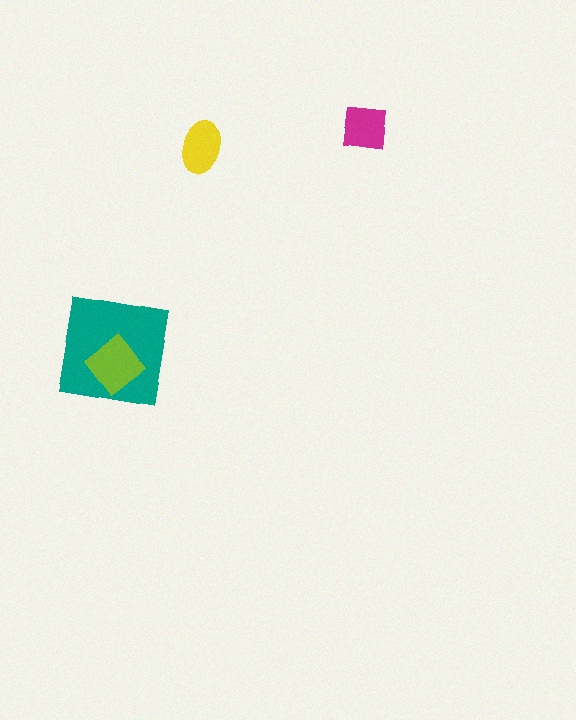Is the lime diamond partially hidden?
No, no other shape covers it.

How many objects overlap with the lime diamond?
1 object overlaps with the lime diamond.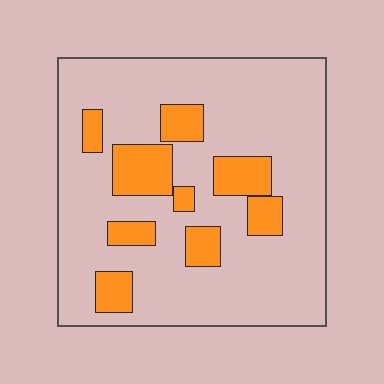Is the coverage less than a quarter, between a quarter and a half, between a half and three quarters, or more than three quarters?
Less than a quarter.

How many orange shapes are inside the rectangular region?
9.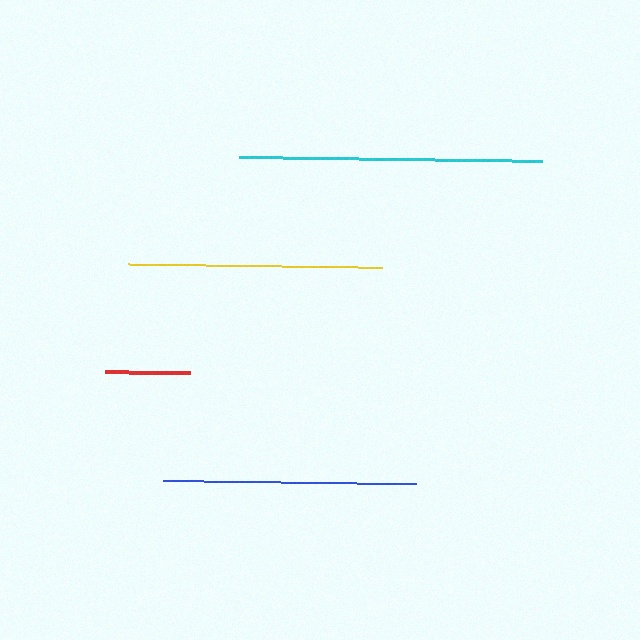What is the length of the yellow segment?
The yellow segment is approximately 254 pixels long.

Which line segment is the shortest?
The red line is the shortest at approximately 85 pixels.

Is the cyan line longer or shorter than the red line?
The cyan line is longer than the red line.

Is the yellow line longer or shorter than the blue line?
The yellow line is longer than the blue line.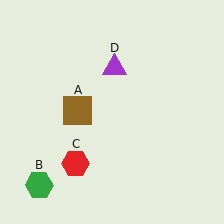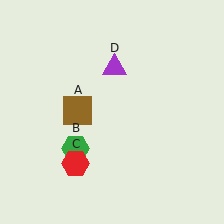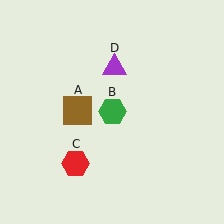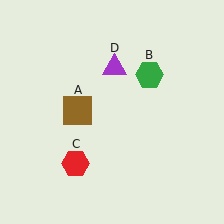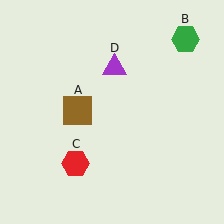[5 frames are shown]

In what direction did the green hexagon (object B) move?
The green hexagon (object B) moved up and to the right.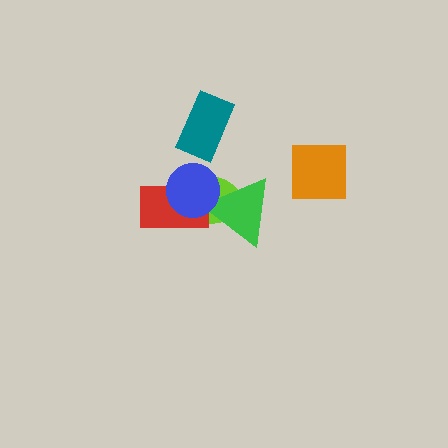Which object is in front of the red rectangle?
The blue circle is in front of the red rectangle.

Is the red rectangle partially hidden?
Yes, it is partially covered by another shape.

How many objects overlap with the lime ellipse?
3 objects overlap with the lime ellipse.